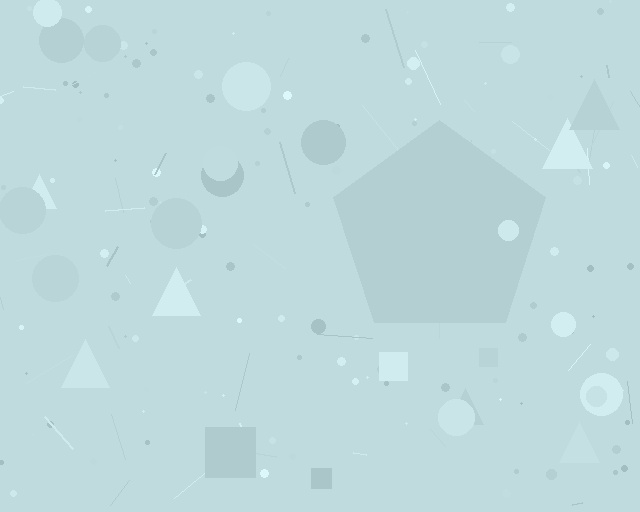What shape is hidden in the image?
A pentagon is hidden in the image.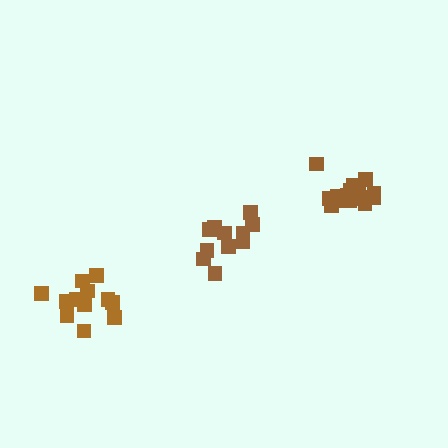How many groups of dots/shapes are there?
There are 3 groups.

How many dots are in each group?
Group 1: 11 dots, Group 2: 16 dots, Group 3: 12 dots (39 total).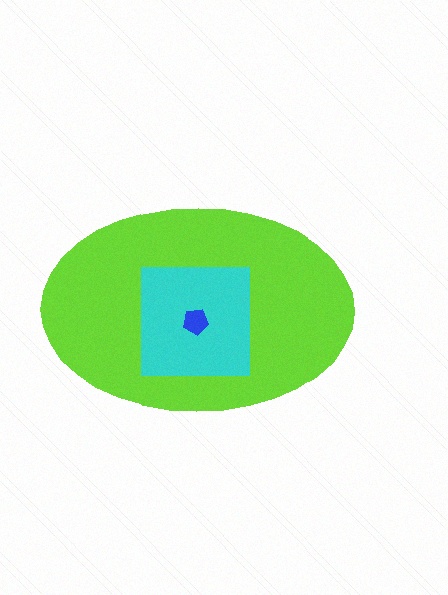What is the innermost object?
The blue pentagon.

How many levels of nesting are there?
3.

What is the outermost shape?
The lime ellipse.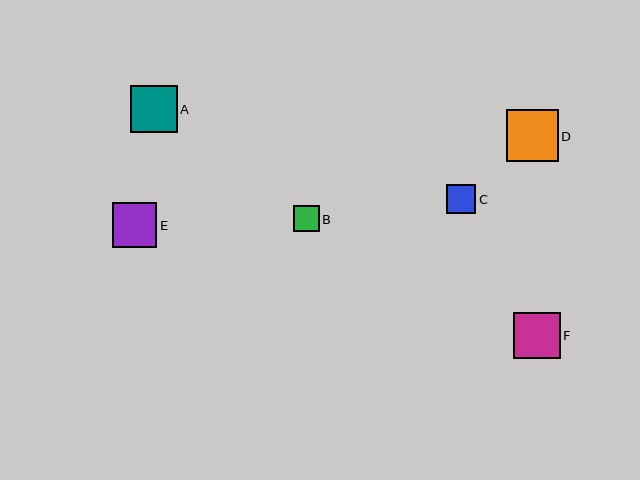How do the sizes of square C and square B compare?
Square C and square B are approximately the same size.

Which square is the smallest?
Square B is the smallest with a size of approximately 26 pixels.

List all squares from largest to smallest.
From largest to smallest: D, A, F, E, C, B.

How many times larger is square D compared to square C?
Square D is approximately 1.8 times the size of square C.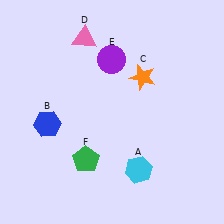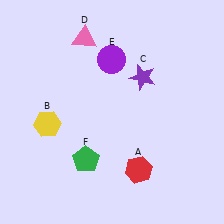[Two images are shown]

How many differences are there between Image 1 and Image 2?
There are 3 differences between the two images.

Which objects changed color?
A changed from cyan to red. B changed from blue to yellow. C changed from orange to purple.